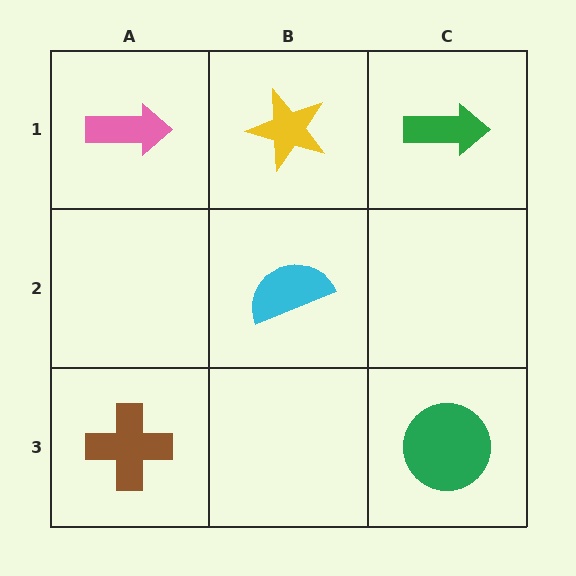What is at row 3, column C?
A green circle.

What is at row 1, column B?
A yellow star.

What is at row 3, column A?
A brown cross.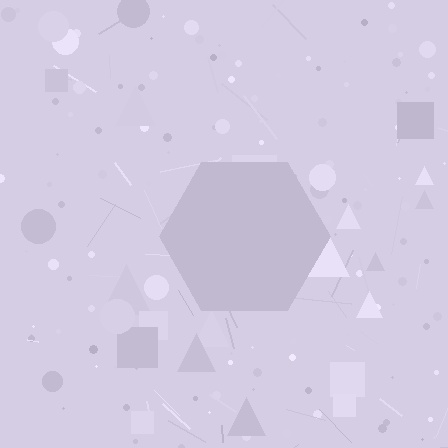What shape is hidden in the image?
A hexagon is hidden in the image.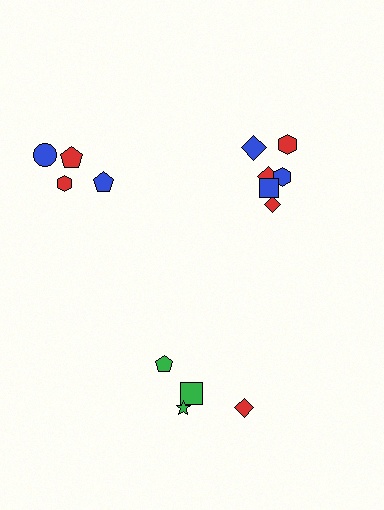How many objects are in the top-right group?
There are 6 objects.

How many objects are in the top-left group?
There are 4 objects.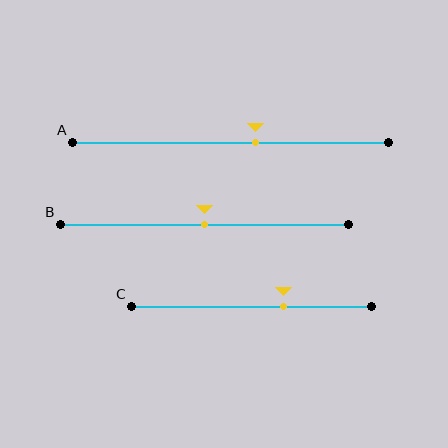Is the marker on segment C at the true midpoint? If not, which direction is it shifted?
No, the marker on segment C is shifted to the right by about 13% of the segment length.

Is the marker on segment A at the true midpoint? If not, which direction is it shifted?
No, the marker on segment A is shifted to the right by about 8% of the segment length.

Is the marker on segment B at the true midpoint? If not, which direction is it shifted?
Yes, the marker on segment B is at the true midpoint.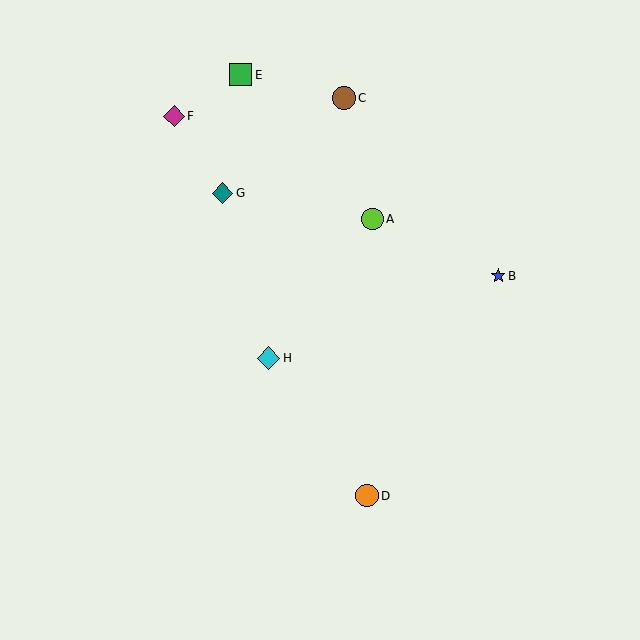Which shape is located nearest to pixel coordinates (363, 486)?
The orange circle (labeled D) at (367, 496) is nearest to that location.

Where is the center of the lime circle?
The center of the lime circle is at (372, 219).